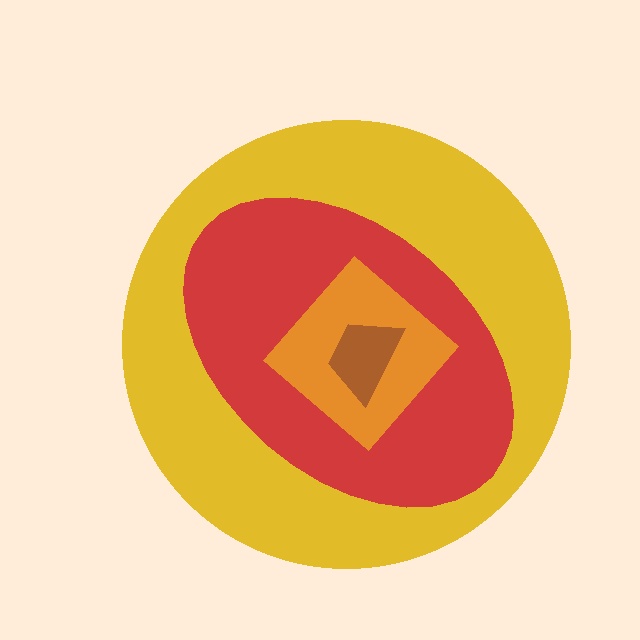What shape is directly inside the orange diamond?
The brown trapezoid.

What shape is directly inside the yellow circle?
The red ellipse.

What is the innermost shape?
The brown trapezoid.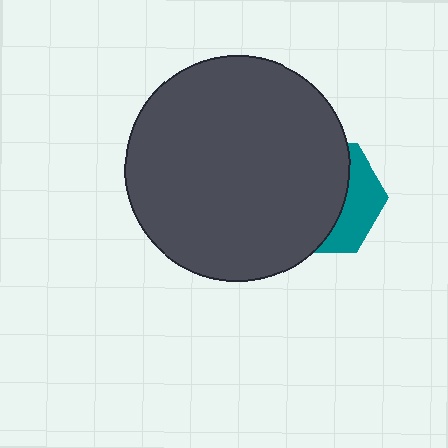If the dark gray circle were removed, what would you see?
You would see the complete teal hexagon.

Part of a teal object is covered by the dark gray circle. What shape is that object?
It is a hexagon.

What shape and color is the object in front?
The object in front is a dark gray circle.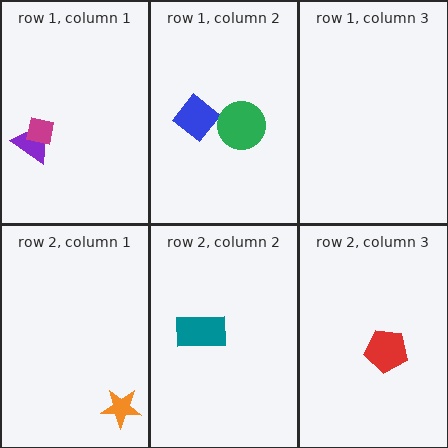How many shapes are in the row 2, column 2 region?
1.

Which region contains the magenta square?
The row 1, column 1 region.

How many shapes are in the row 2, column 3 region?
1.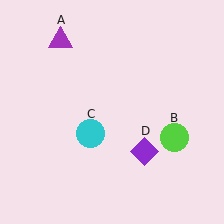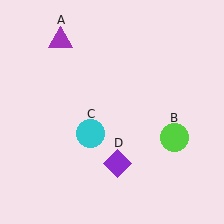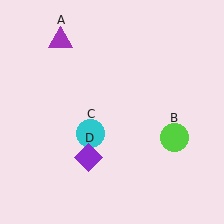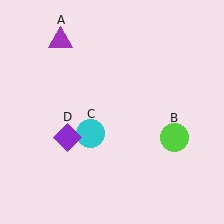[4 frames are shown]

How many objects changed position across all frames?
1 object changed position: purple diamond (object D).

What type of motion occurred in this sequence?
The purple diamond (object D) rotated clockwise around the center of the scene.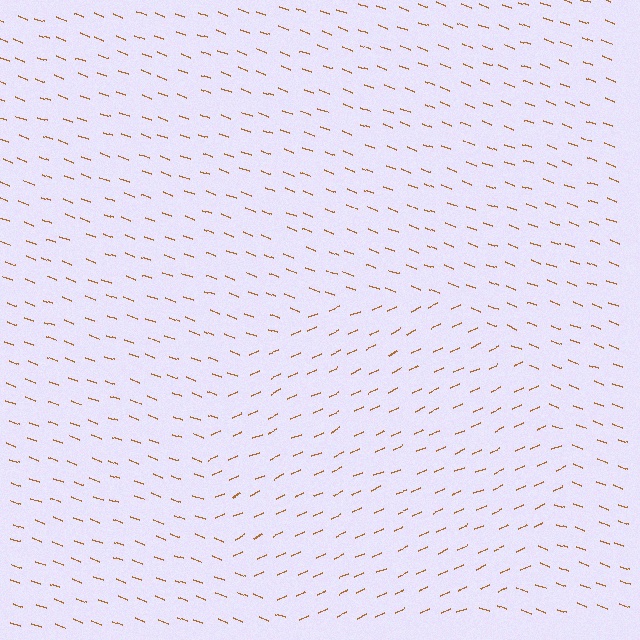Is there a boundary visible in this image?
Yes, there is a texture boundary formed by a change in line orientation.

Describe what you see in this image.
The image is filled with small brown line segments. A circle region in the image has lines oriented differently from the surrounding lines, creating a visible texture boundary.